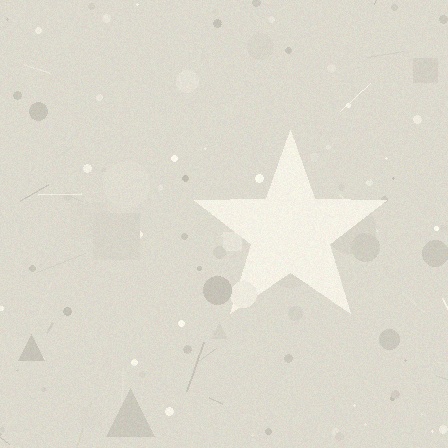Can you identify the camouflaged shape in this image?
The camouflaged shape is a star.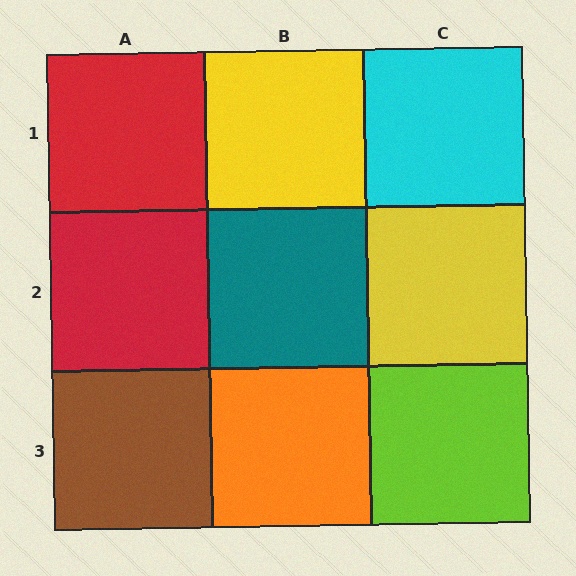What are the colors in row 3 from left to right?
Brown, orange, lime.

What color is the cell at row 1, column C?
Cyan.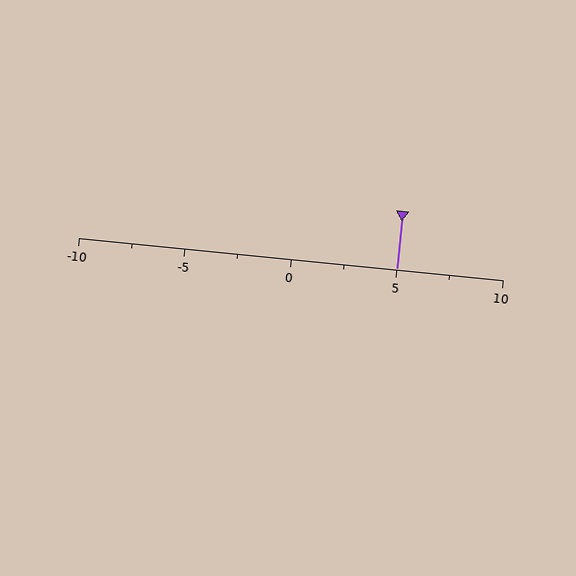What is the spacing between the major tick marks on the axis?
The major ticks are spaced 5 apart.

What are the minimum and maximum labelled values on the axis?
The axis runs from -10 to 10.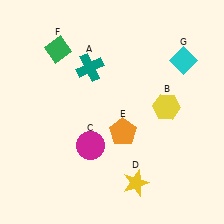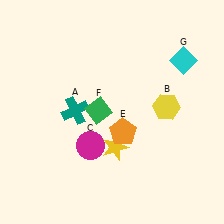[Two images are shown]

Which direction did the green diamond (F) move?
The green diamond (F) moved down.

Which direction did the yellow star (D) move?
The yellow star (D) moved up.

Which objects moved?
The objects that moved are: the teal cross (A), the yellow star (D), the green diamond (F).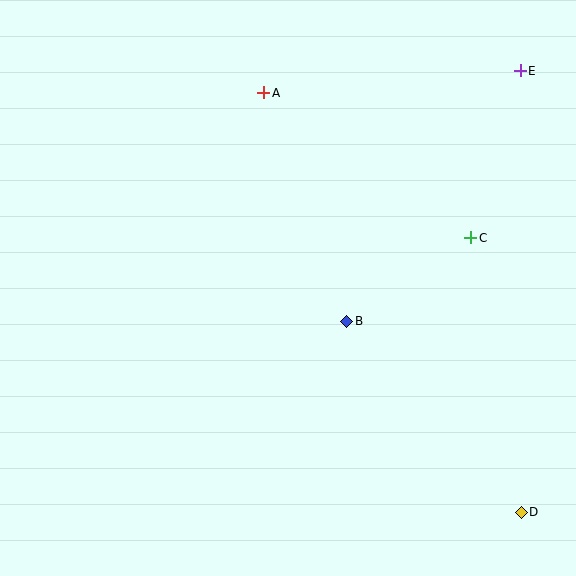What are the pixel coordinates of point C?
Point C is at (471, 238).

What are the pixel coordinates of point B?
Point B is at (347, 321).